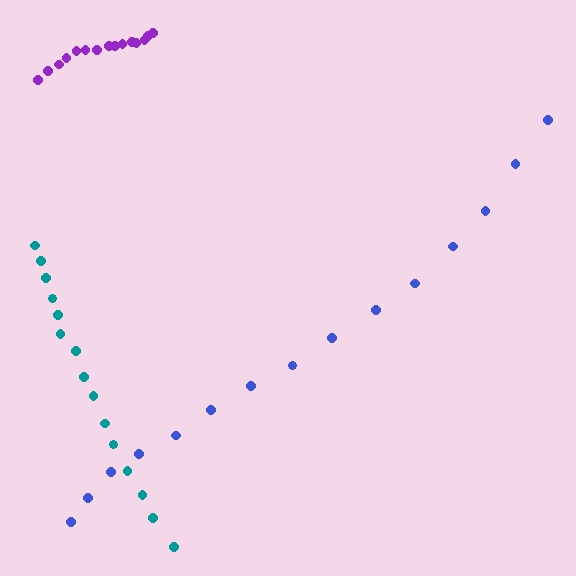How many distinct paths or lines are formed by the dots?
There are 3 distinct paths.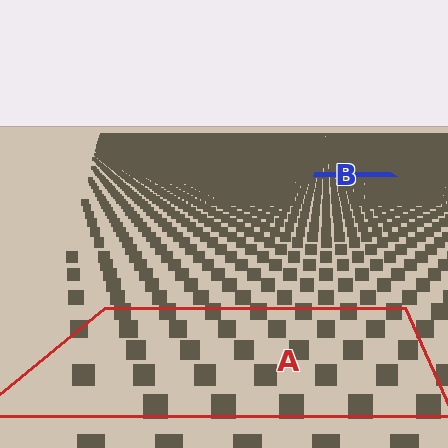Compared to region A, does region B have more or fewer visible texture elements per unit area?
Region B has more texture elements per unit area — they are packed more densely because it is farther away.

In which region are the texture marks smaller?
The texture marks are smaller in region B, because it is farther away.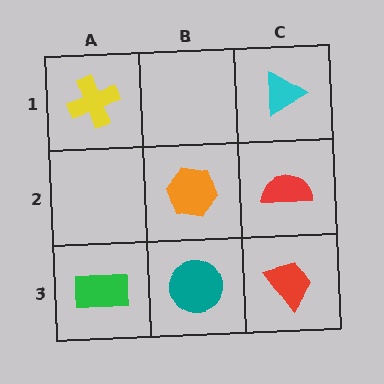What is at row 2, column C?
A red semicircle.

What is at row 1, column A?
A yellow cross.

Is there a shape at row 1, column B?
No, that cell is empty.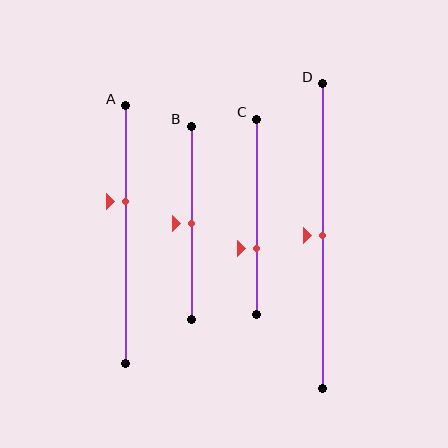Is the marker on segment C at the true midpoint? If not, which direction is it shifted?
No, the marker on segment C is shifted downward by about 16% of the segment length.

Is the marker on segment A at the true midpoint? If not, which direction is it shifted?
No, the marker on segment A is shifted upward by about 13% of the segment length.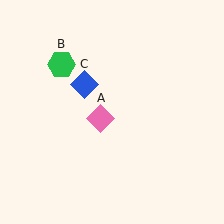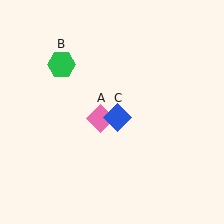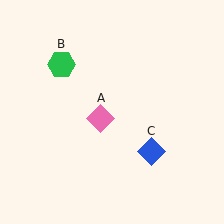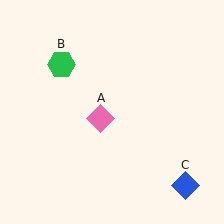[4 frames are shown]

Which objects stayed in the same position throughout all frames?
Pink diamond (object A) and green hexagon (object B) remained stationary.